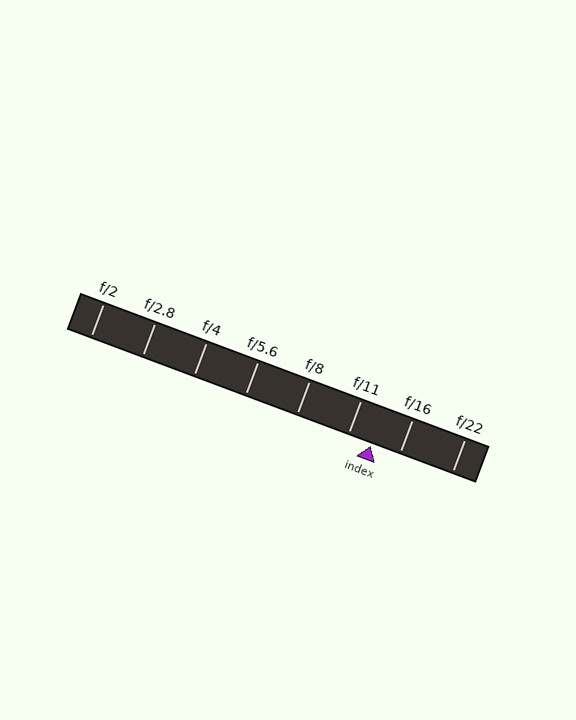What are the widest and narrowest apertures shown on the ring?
The widest aperture shown is f/2 and the narrowest is f/22.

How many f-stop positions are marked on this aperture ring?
There are 8 f-stop positions marked.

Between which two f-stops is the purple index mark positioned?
The index mark is between f/11 and f/16.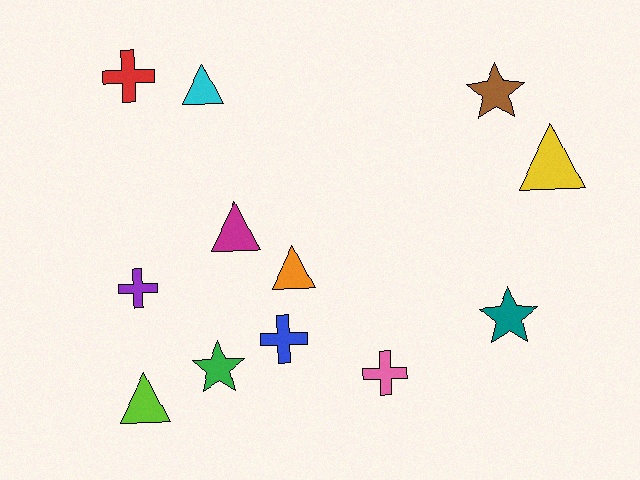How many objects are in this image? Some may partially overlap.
There are 12 objects.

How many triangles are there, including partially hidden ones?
There are 5 triangles.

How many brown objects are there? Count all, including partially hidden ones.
There is 1 brown object.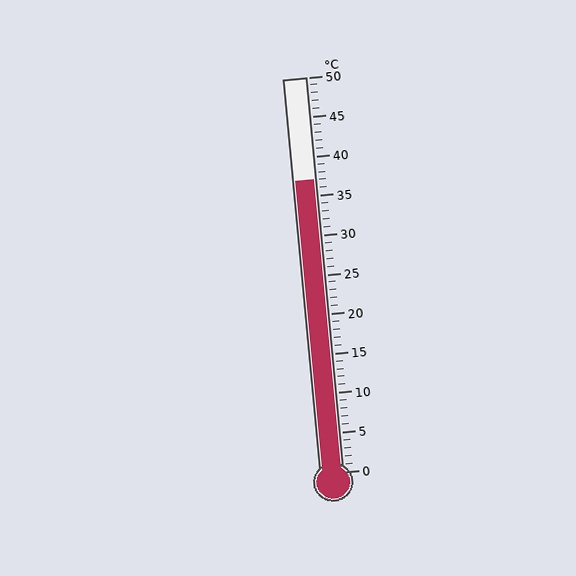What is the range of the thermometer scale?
The thermometer scale ranges from 0°C to 50°C.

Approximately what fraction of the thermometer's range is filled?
The thermometer is filled to approximately 75% of its range.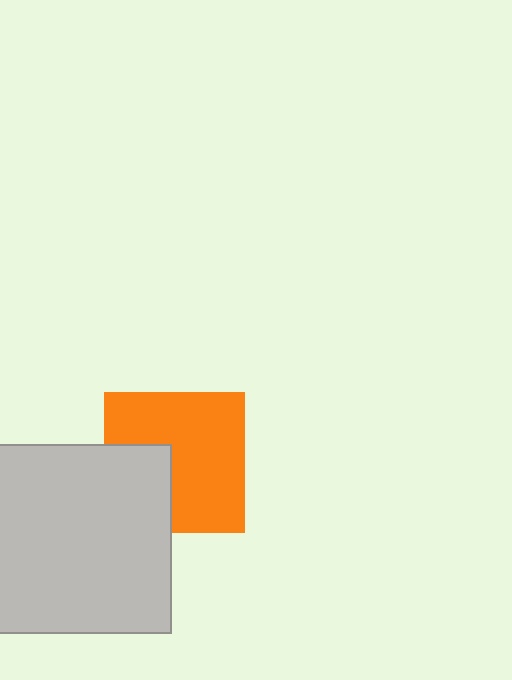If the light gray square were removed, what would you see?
You would see the complete orange square.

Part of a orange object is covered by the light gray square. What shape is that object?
It is a square.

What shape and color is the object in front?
The object in front is a light gray square.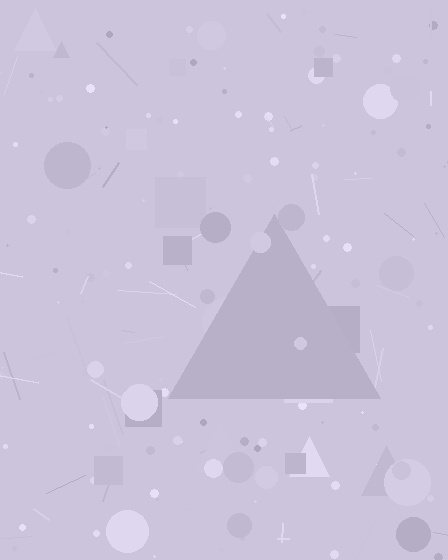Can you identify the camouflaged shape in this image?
The camouflaged shape is a triangle.